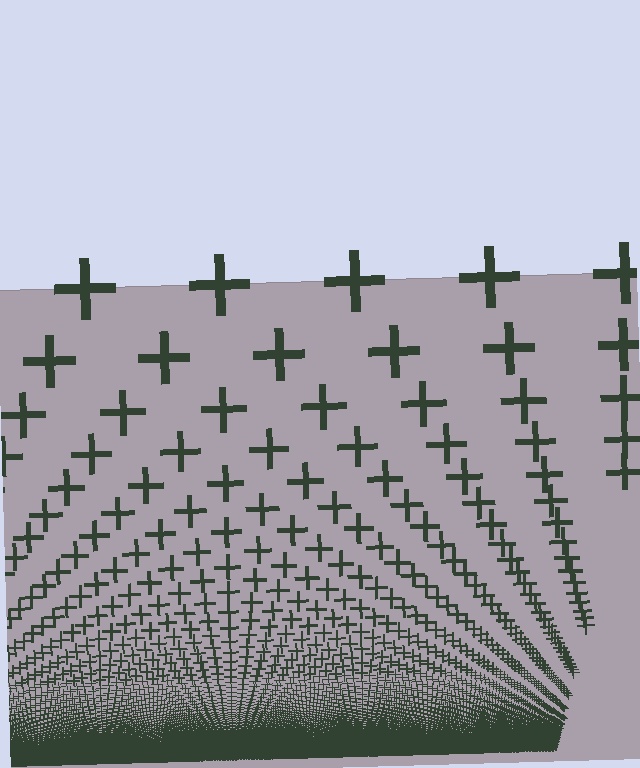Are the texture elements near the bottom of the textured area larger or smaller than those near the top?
Smaller. The gradient is inverted — elements near the bottom are smaller and denser.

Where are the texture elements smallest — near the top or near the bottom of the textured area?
Near the bottom.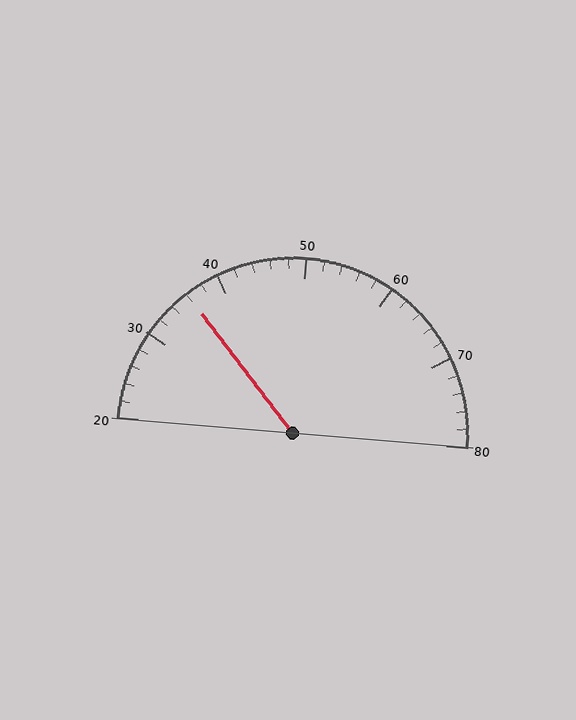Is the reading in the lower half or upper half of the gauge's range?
The reading is in the lower half of the range (20 to 80).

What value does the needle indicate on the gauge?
The needle indicates approximately 36.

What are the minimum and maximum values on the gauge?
The gauge ranges from 20 to 80.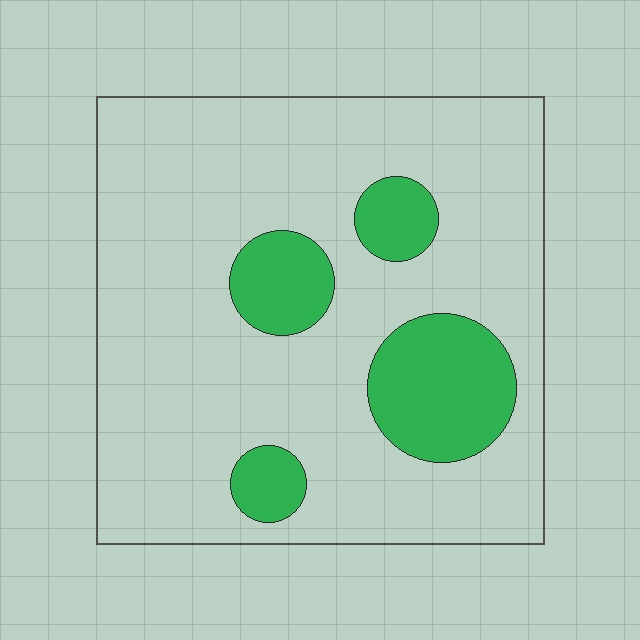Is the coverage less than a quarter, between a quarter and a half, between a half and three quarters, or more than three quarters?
Less than a quarter.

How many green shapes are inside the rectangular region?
4.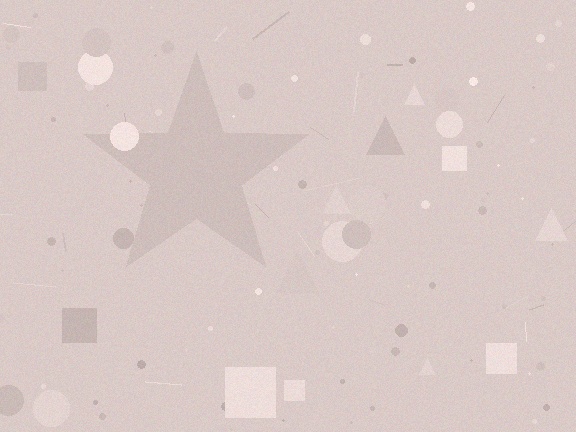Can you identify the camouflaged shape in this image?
The camouflaged shape is a star.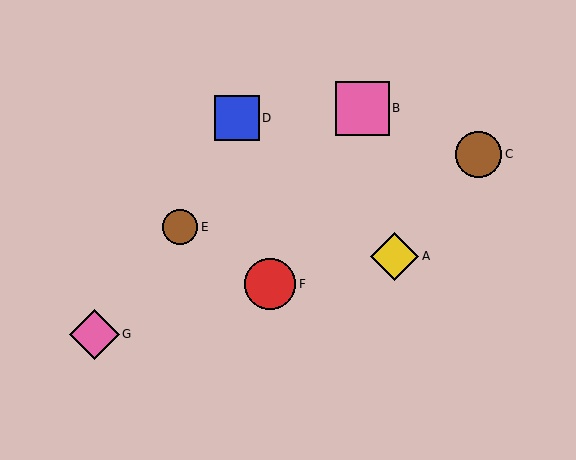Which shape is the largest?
The pink square (labeled B) is the largest.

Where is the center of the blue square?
The center of the blue square is at (237, 118).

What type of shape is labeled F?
Shape F is a red circle.